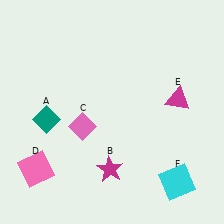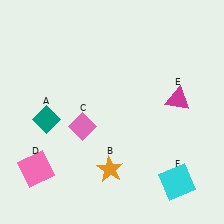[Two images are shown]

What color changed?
The star (B) changed from magenta in Image 1 to orange in Image 2.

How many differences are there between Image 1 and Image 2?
There is 1 difference between the two images.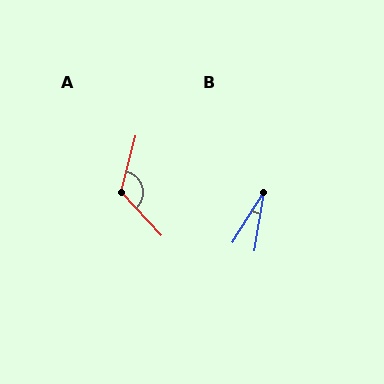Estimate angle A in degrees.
Approximately 123 degrees.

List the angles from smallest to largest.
B (22°), A (123°).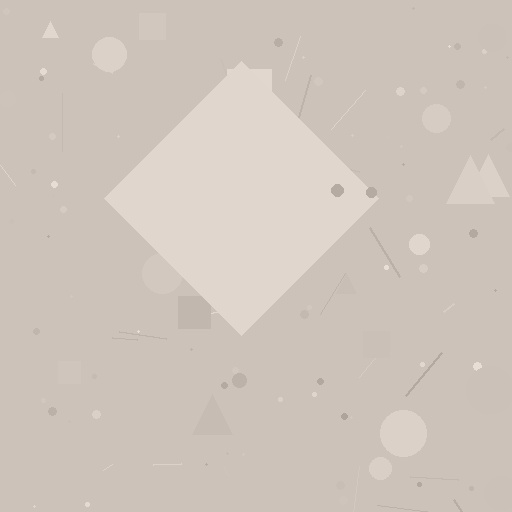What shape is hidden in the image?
A diamond is hidden in the image.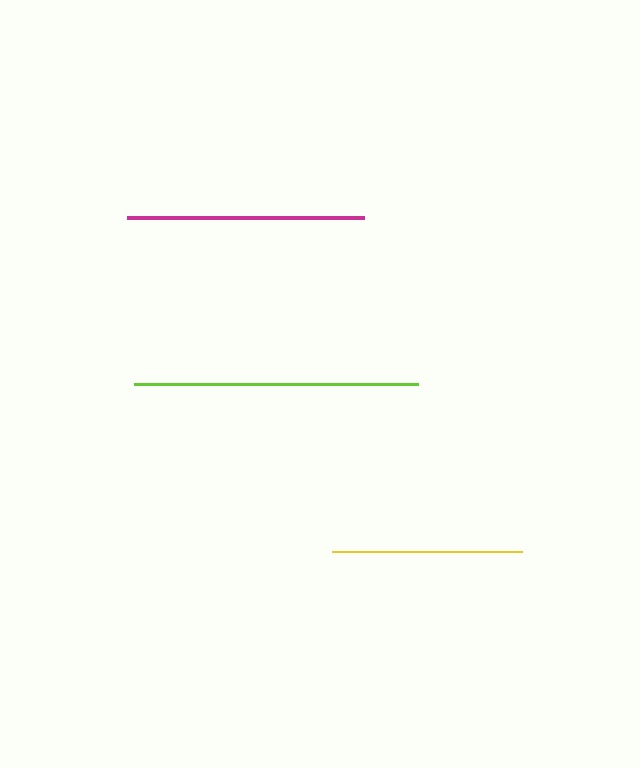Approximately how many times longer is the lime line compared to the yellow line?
The lime line is approximately 1.5 times the length of the yellow line.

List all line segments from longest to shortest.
From longest to shortest: lime, magenta, yellow.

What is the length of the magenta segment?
The magenta segment is approximately 237 pixels long.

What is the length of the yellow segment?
The yellow segment is approximately 190 pixels long.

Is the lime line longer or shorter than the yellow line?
The lime line is longer than the yellow line.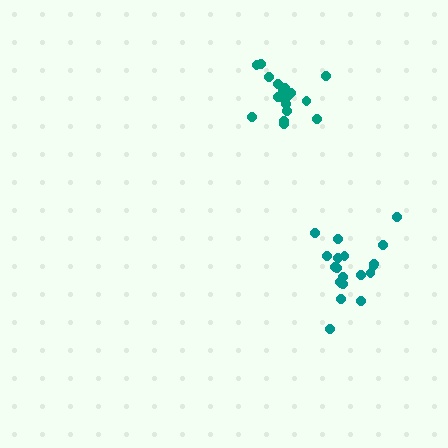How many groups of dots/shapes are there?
There are 2 groups.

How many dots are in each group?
Group 1: 18 dots, Group 2: 20 dots (38 total).